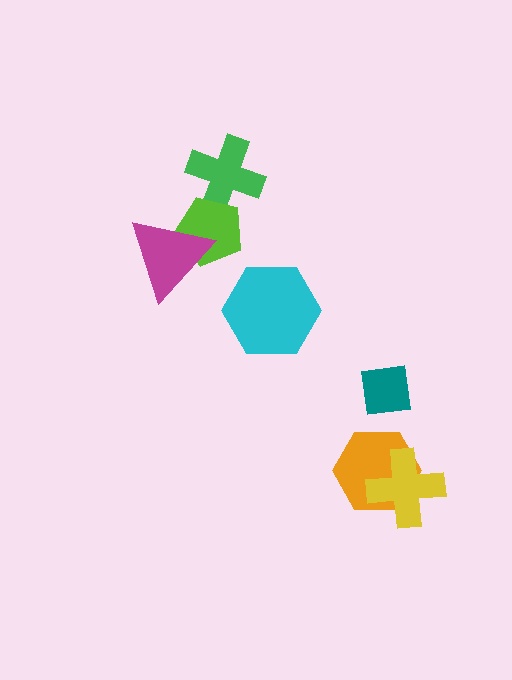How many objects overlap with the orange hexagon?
1 object overlaps with the orange hexagon.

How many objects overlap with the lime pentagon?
2 objects overlap with the lime pentagon.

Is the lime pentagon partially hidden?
Yes, it is partially covered by another shape.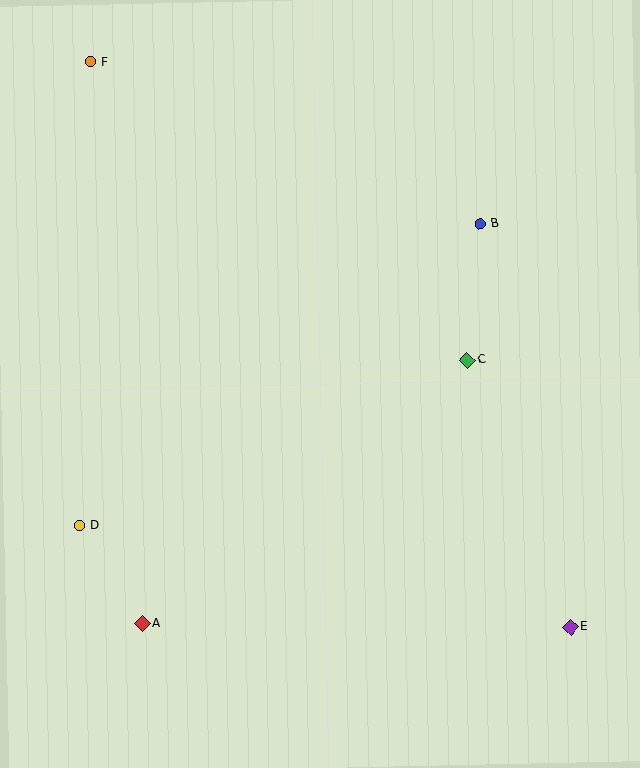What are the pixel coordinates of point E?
Point E is at (571, 627).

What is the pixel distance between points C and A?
The distance between C and A is 418 pixels.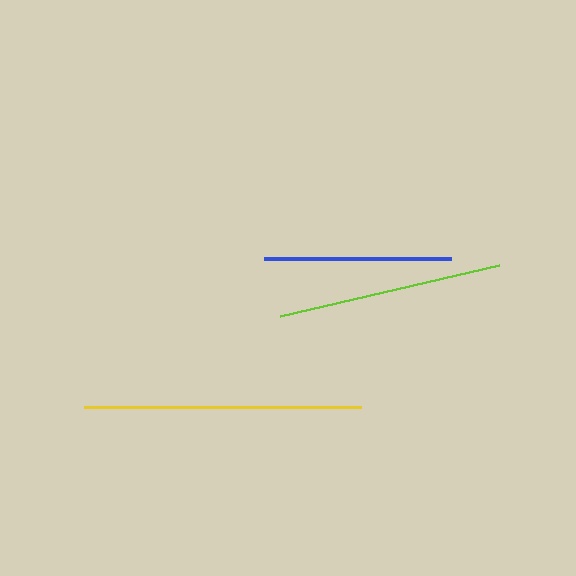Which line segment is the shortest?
The blue line is the shortest at approximately 186 pixels.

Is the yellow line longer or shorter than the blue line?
The yellow line is longer than the blue line.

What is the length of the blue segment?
The blue segment is approximately 186 pixels long.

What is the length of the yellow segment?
The yellow segment is approximately 277 pixels long.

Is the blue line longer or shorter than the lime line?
The lime line is longer than the blue line.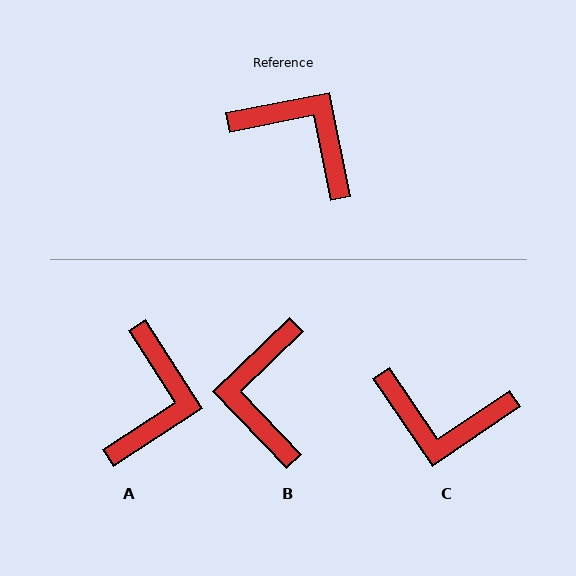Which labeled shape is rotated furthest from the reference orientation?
C, about 157 degrees away.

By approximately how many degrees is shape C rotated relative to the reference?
Approximately 157 degrees clockwise.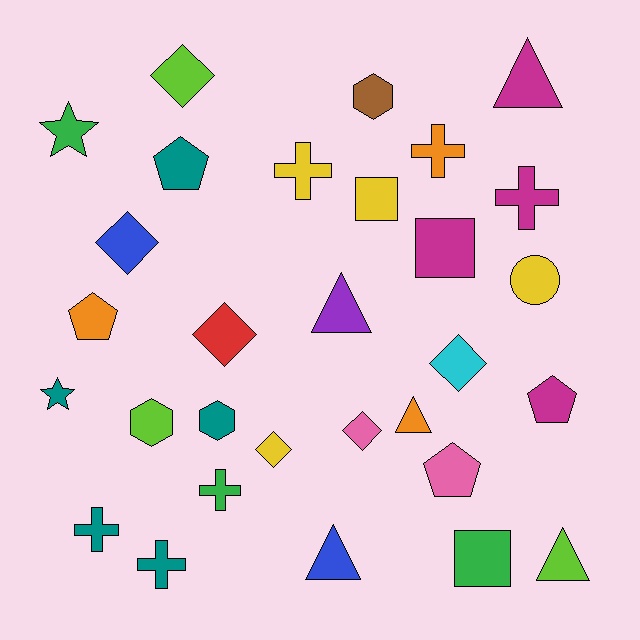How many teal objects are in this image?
There are 5 teal objects.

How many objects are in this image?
There are 30 objects.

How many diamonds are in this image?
There are 6 diamonds.